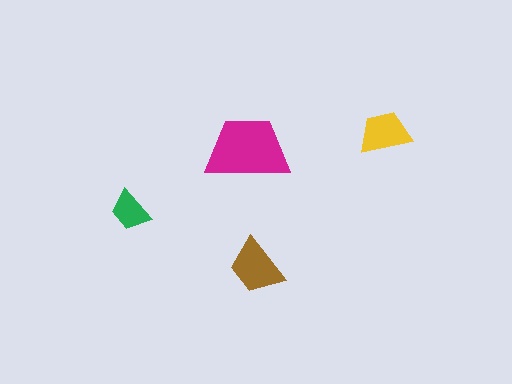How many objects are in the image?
There are 4 objects in the image.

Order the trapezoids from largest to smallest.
the magenta one, the brown one, the yellow one, the green one.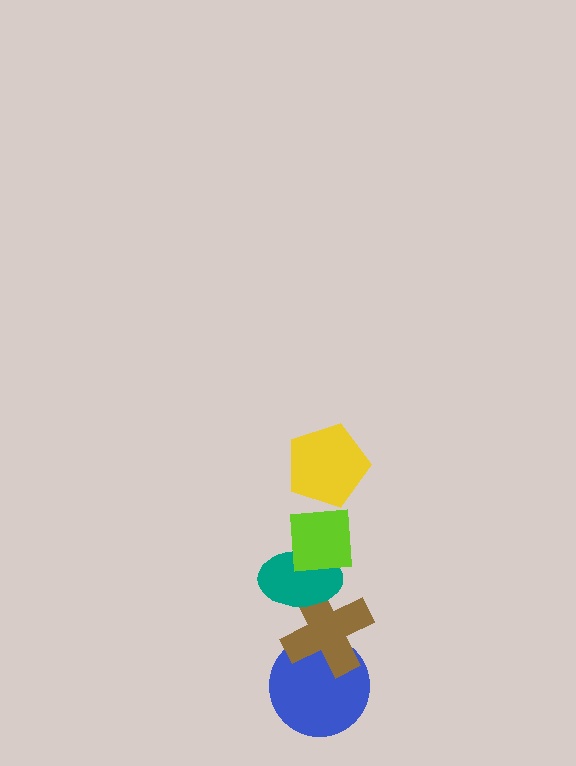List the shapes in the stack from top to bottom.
From top to bottom: the yellow pentagon, the lime square, the teal ellipse, the brown cross, the blue circle.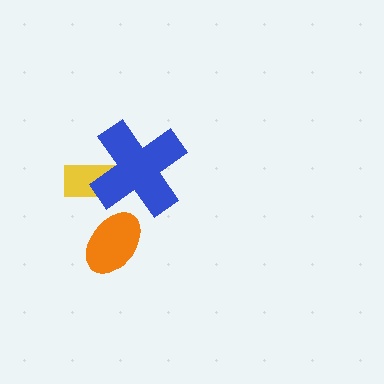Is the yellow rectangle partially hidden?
Yes, it is partially covered by another shape.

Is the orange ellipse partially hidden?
No, no other shape covers it.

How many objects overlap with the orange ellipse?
0 objects overlap with the orange ellipse.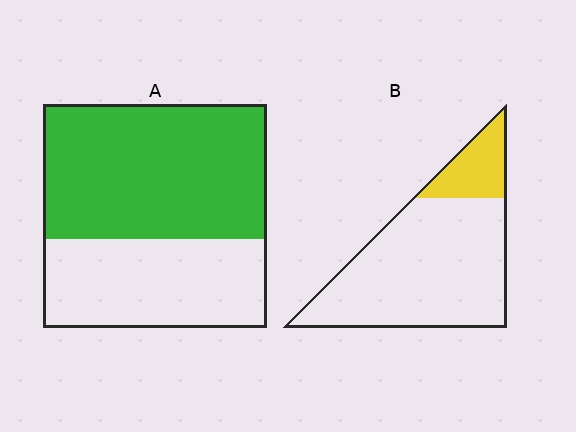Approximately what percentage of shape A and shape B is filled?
A is approximately 60% and B is approximately 20%.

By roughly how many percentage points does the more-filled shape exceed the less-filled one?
By roughly 45 percentage points (A over B).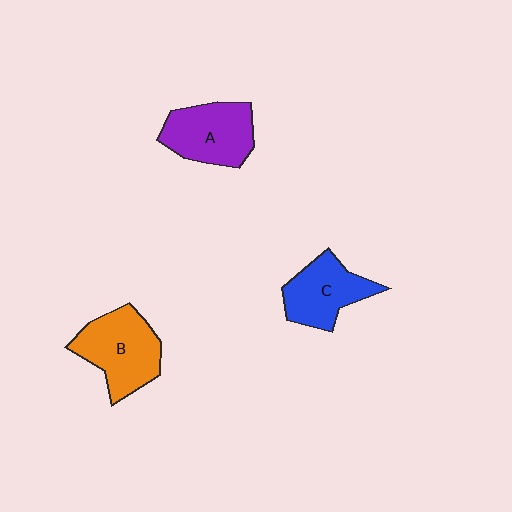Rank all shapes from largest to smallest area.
From largest to smallest: B (orange), A (purple), C (blue).